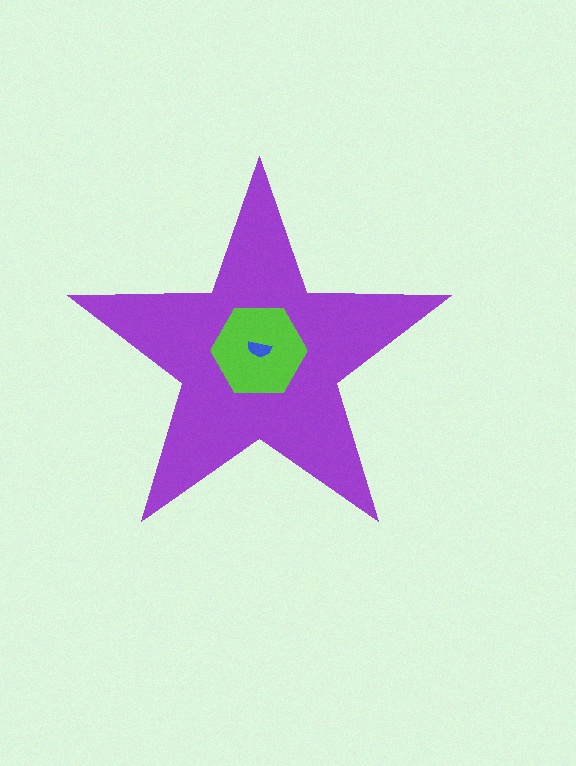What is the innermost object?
The blue semicircle.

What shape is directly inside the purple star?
The lime hexagon.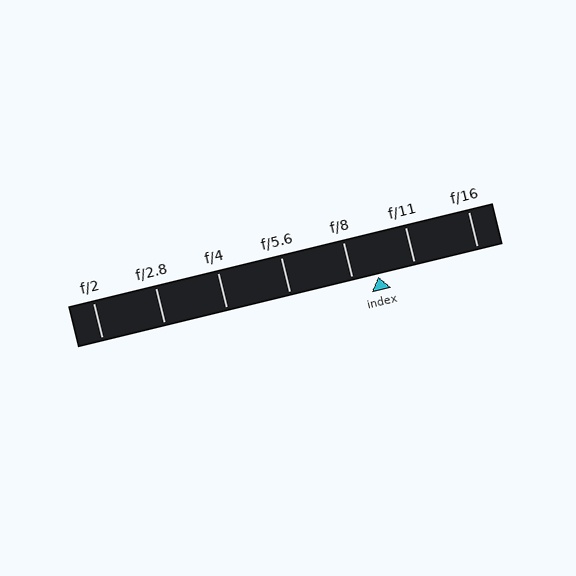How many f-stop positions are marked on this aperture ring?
There are 7 f-stop positions marked.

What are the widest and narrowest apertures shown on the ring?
The widest aperture shown is f/2 and the narrowest is f/16.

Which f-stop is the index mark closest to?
The index mark is closest to f/8.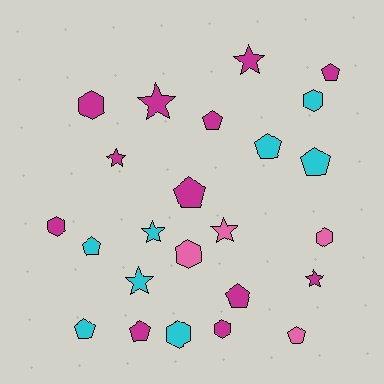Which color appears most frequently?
Magenta, with 12 objects.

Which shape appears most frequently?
Pentagon, with 10 objects.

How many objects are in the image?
There are 24 objects.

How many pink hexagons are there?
There are 2 pink hexagons.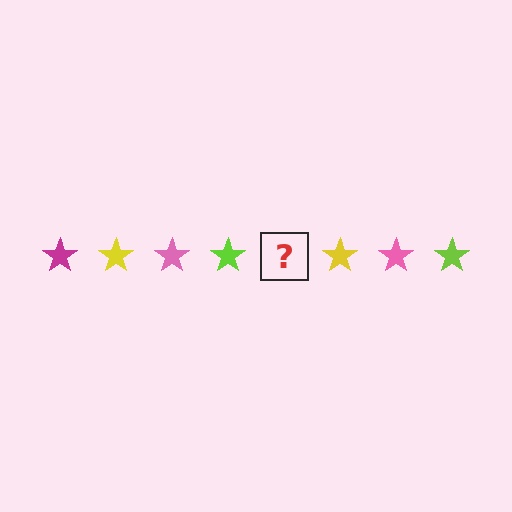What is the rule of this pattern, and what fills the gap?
The rule is that the pattern cycles through magenta, yellow, pink, lime stars. The gap should be filled with a magenta star.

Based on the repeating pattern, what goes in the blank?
The blank should be a magenta star.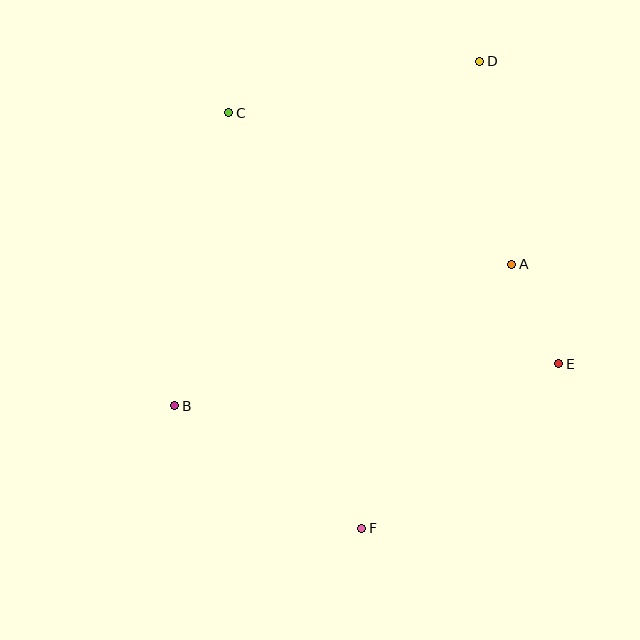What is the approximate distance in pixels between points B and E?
The distance between B and E is approximately 386 pixels.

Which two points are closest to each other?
Points A and E are closest to each other.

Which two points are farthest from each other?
Points D and F are farthest from each other.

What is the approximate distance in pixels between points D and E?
The distance between D and E is approximately 313 pixels.